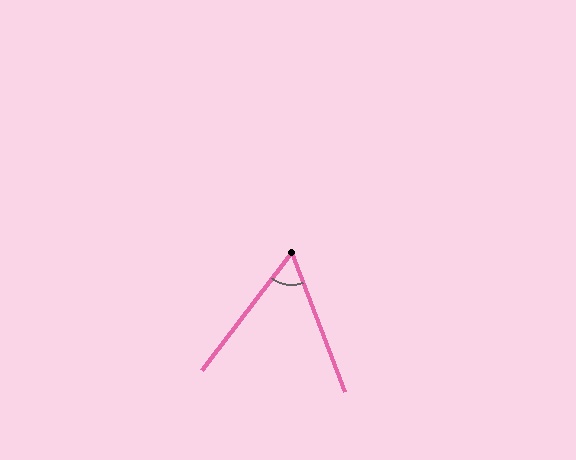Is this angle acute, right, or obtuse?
It is acute.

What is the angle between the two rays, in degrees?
Approximately 58 degrees.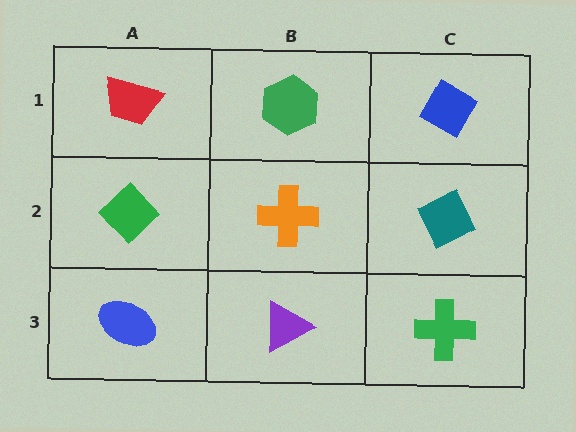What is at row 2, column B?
An orange cross.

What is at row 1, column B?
A green hexagon.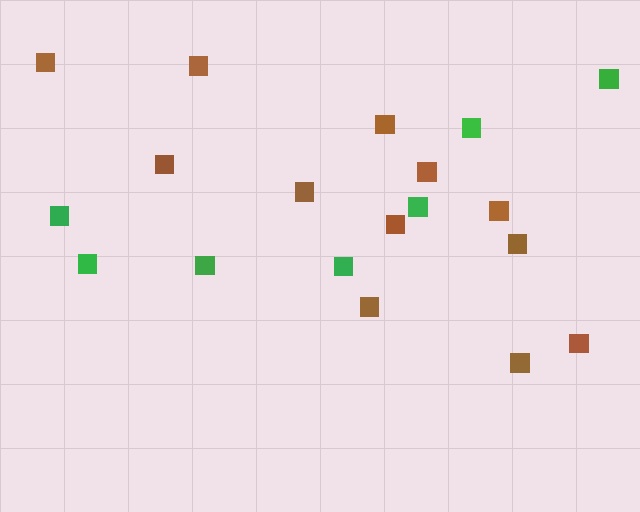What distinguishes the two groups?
There are 2 groups: one group of green squares (7) and one group of brown squares (12).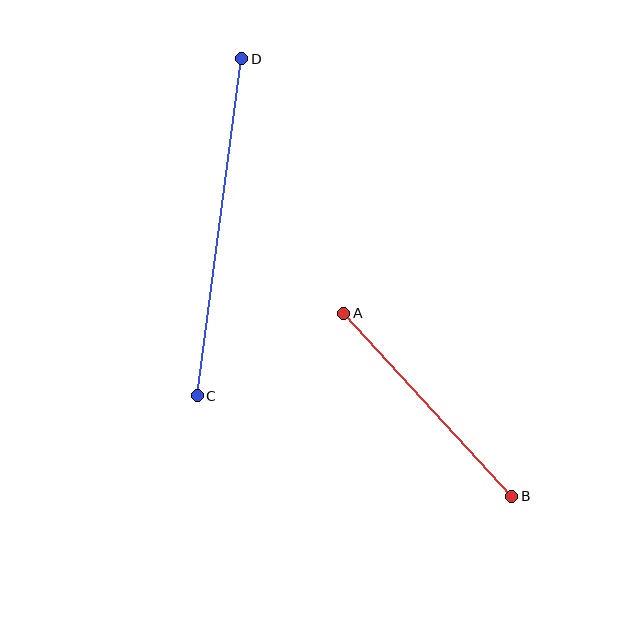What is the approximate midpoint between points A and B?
The midpoint is at approximately (428, 405) pixels.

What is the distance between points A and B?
The distance is approximately 248 pixels.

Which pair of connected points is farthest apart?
Points C and D are farthest apart.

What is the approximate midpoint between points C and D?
The midpoint is at approximately (220, 227) pixels.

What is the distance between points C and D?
The distance is approximately 340 pixels.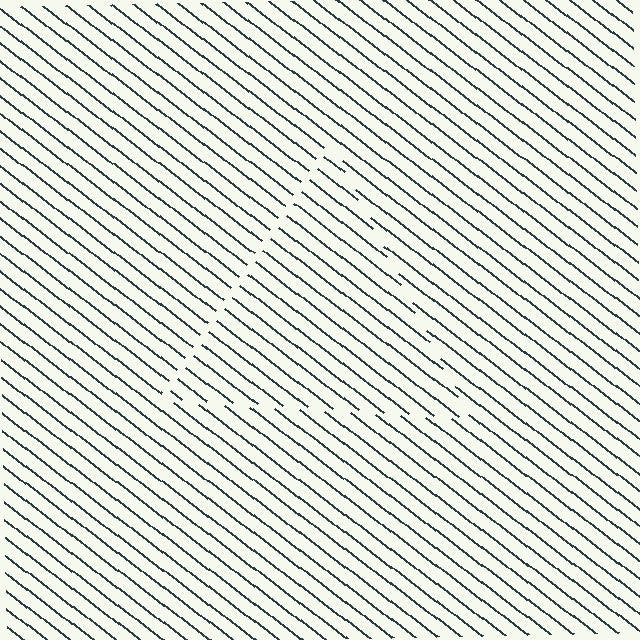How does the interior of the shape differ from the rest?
The interior of the shape contains the same grating, shifted by half a period — the contour is defined by the phase discontinuity where line-ends from the inner and outer gratings abut.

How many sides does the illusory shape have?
3 sides — the line-ends trace a triangle.